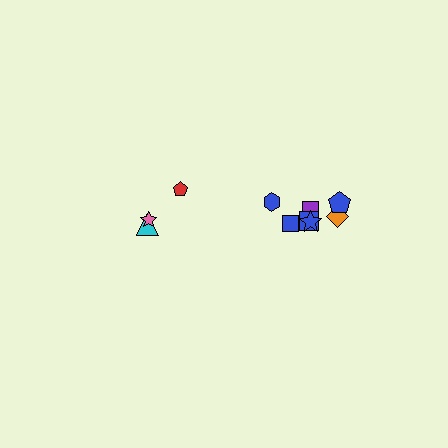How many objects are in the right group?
There are 7 objects.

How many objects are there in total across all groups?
There are 10 objects.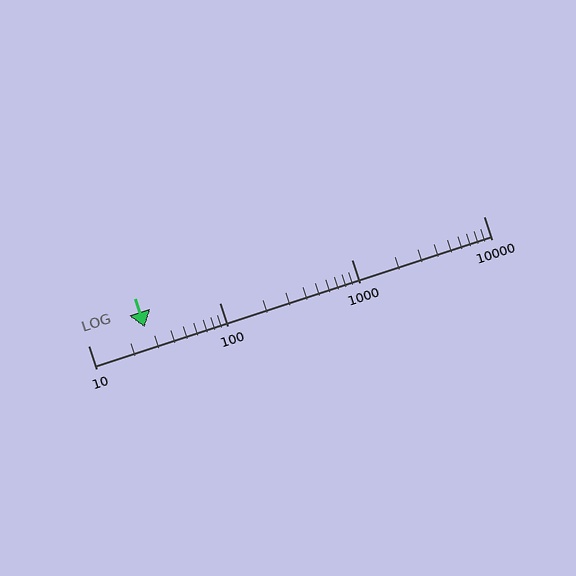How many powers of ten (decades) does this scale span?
The scale spans 3 decades, from 10 to 10000.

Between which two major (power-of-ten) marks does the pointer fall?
The pointer is between 10 and 100.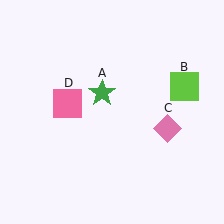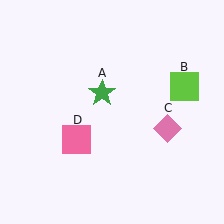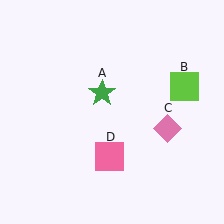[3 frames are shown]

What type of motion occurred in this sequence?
The pink square (object D) rotated counterclockwise around the center of the scene.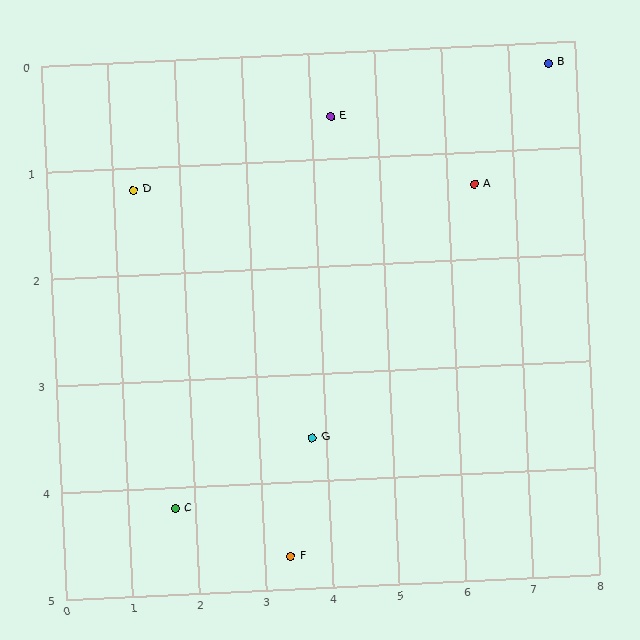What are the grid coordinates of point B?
Point B is at approximately (7.6, 0.2).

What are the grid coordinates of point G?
Point G is at approximately (3.8, 3.6).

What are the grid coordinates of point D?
Point D is at approximately (1.3, 1.2).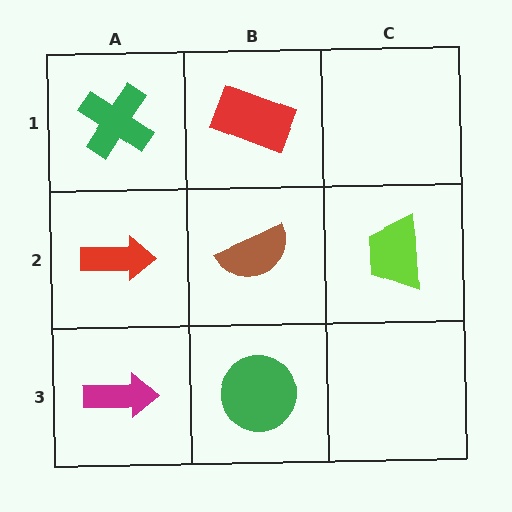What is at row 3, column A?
A magenta arrow.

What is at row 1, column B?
A red rectangle.